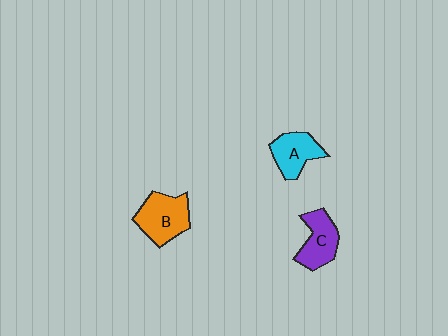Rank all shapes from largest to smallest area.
From largest to smallest: B (orange), C (purple), A (cyan).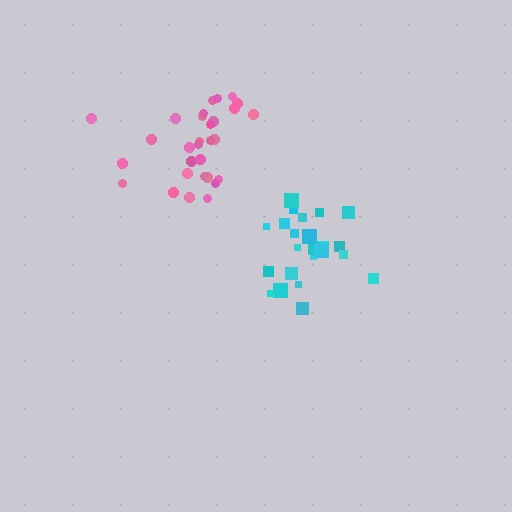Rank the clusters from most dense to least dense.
pink, cyan.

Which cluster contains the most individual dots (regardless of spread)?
Pink (30).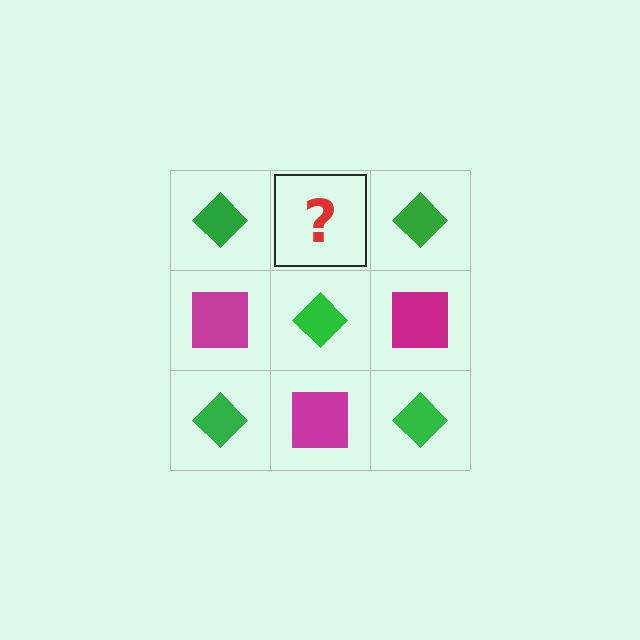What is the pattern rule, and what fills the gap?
The rule is that it alternates green diamond and magenta square in a checkerboard pattern. The gap should be filled with a magenta square.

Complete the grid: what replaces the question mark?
The question mark should be replaced with a magenta square.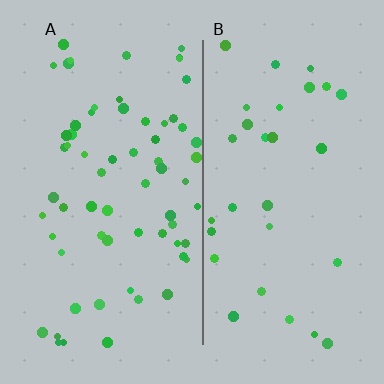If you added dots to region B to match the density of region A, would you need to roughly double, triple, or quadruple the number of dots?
Approximately double.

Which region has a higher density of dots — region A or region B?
A (the left).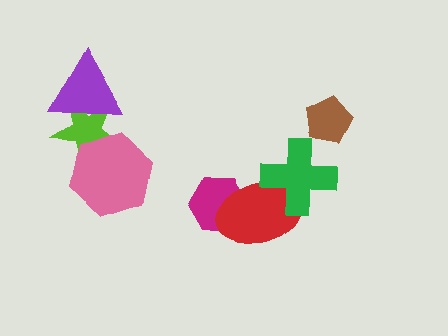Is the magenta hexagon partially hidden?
Yes, it is partially covered by another shape.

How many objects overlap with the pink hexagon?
1 object overlaps with the pink hexagon.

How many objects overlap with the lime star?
2 objects overlap with the lime star.